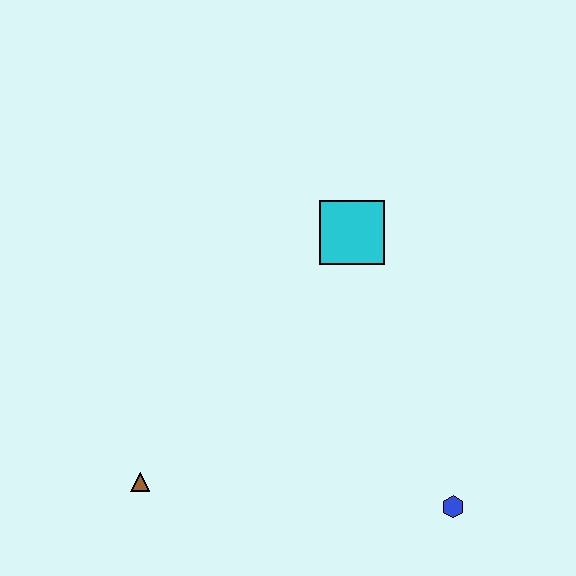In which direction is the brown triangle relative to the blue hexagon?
The brown triangle is to the left of the blue hexagon.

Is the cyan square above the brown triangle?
Yes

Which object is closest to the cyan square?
The blue hexagon is closest to the cyan square.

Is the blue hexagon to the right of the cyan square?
Yes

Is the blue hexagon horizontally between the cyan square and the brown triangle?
No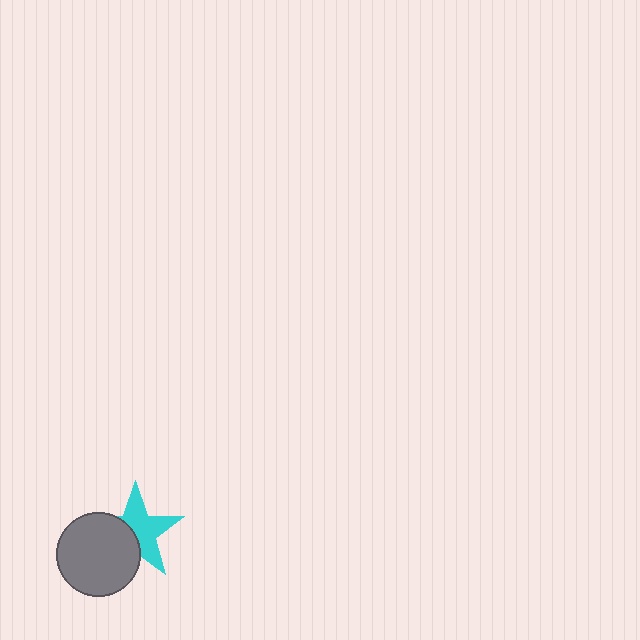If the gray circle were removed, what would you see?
You would see the complete cyan star.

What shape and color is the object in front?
The object in front is a gray circle.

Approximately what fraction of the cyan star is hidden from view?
Roughly 42% of the cyan star is hidden behind the gray circle.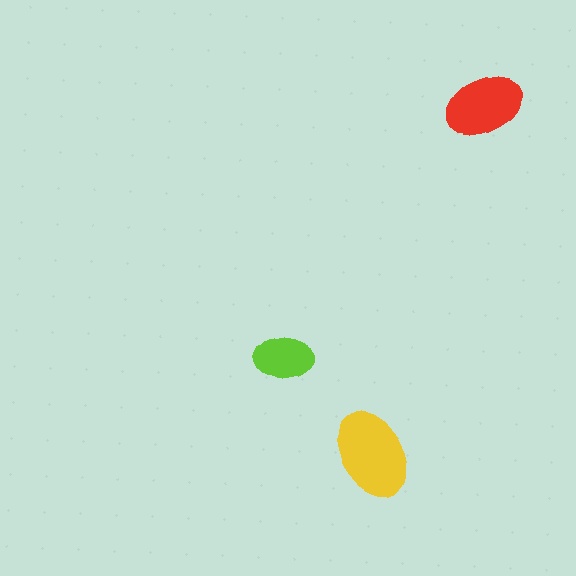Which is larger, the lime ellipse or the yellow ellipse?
The yellow one.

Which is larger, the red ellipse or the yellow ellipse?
The yellow one.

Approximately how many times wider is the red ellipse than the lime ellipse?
About 1.5 times wider.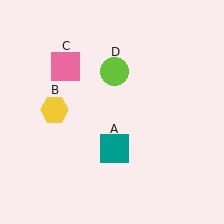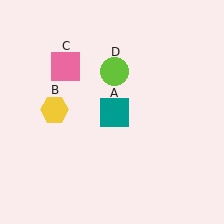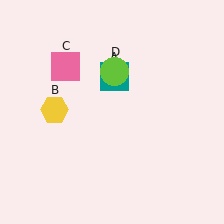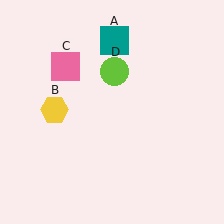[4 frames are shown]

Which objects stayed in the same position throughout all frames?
Yellow hexagon (object B) and pink square (object C) and lime circle (object D) remained stationary.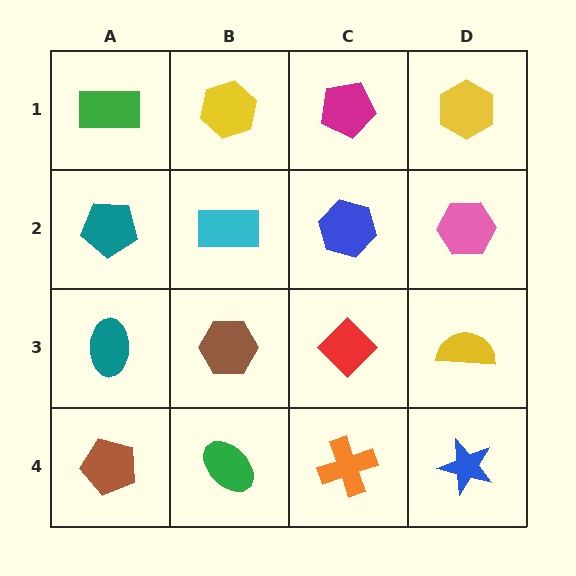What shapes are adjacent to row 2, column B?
A yellow hexagon (row 1, column B), a brown hexagon (row 3, column B), a teal pentagon (row 2, column A), a blue hexagon (row 2, column C).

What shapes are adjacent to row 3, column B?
A cyan rectangle (row 2, column B), a green ellipse (row 4, column B), a teal ellipse (row 3, column A), a red diamond (row 3, column C).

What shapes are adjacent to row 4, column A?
A teal ellipse (row 3, column A), a green ellipse (row 4, column B).